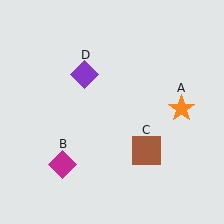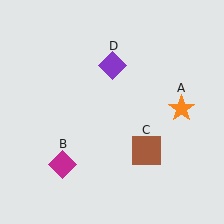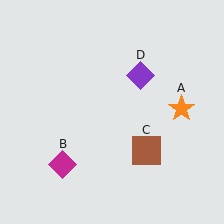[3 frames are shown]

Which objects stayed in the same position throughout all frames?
Orange star (object A) and magenta diamond (object B) and brown square (object C) remained stationary.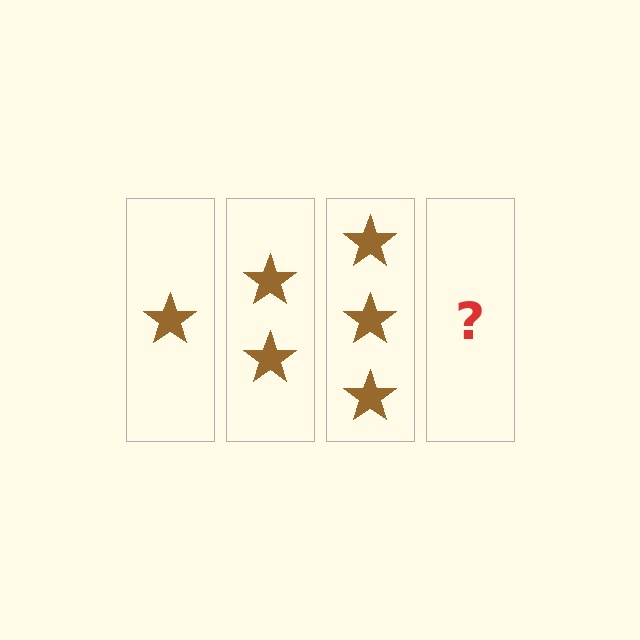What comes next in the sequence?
The next element should be 4 stars.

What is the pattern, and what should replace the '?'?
The pattern is that each step adds one more star. The '?' should be 4 stars.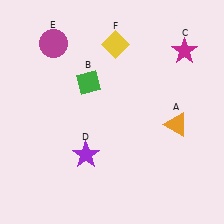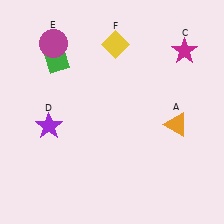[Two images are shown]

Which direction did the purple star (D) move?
The purple star (D) moved left.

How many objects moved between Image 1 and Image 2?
2 objects moved between the two images.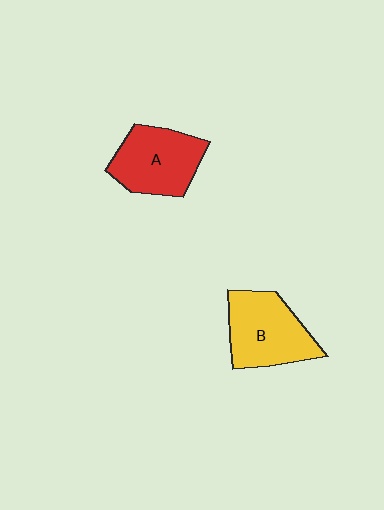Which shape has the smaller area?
Shape A (red).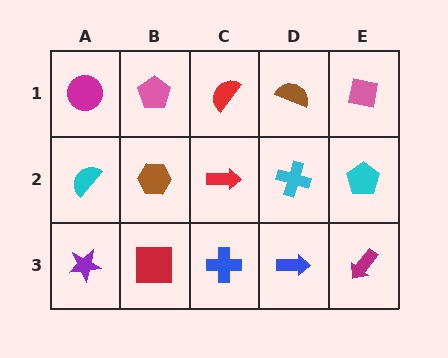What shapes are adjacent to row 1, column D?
A cyan cross (row 2, column D), a red semicircle (row 1, column C), a pink square (row 1, column E).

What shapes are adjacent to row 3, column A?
A cyan semicircle (row 2, column A), a red square (row 3, column B).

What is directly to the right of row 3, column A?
A red square.